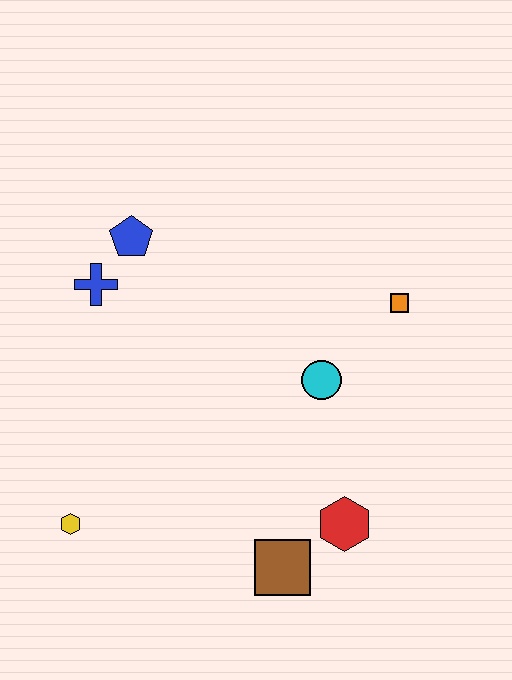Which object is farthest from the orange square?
The yellow hexagon is farthest from the orange square.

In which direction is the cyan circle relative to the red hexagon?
The cyan circle is above the red hexagon.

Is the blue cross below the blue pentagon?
Yes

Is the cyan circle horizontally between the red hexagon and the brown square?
Yes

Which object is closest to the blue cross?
The blue pentagon is closest to the blue cross.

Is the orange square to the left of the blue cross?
No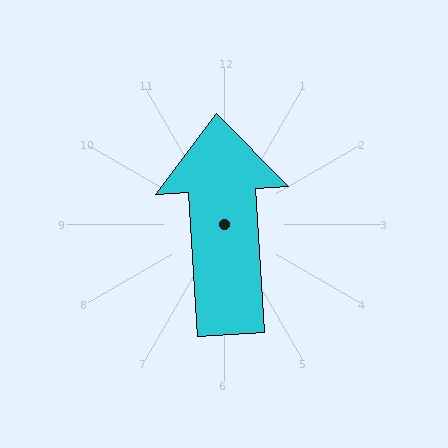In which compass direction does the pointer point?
North.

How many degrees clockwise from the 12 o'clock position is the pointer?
Approximately 356 degrees.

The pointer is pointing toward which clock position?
Roughly 12 o'clock.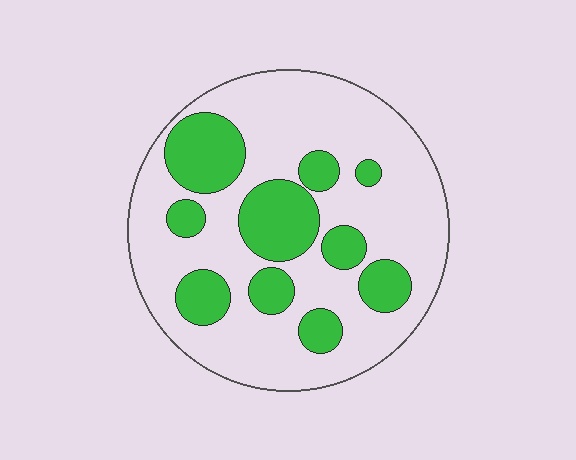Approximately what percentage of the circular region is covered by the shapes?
Approximately 30%.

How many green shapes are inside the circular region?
10.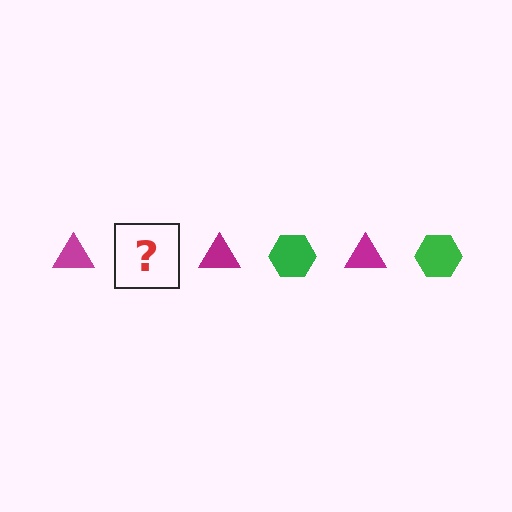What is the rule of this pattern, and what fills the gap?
The rule is that the pattern alternates between magenta triangle and green hexagon. The gap should be filled with a green hexagon.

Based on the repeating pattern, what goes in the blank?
The blank should be a green hexagon.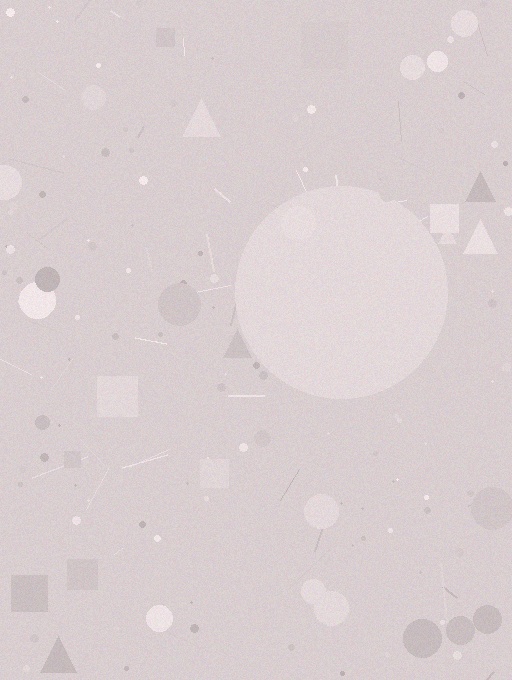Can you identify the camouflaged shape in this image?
The camouflaged shape is a circle.